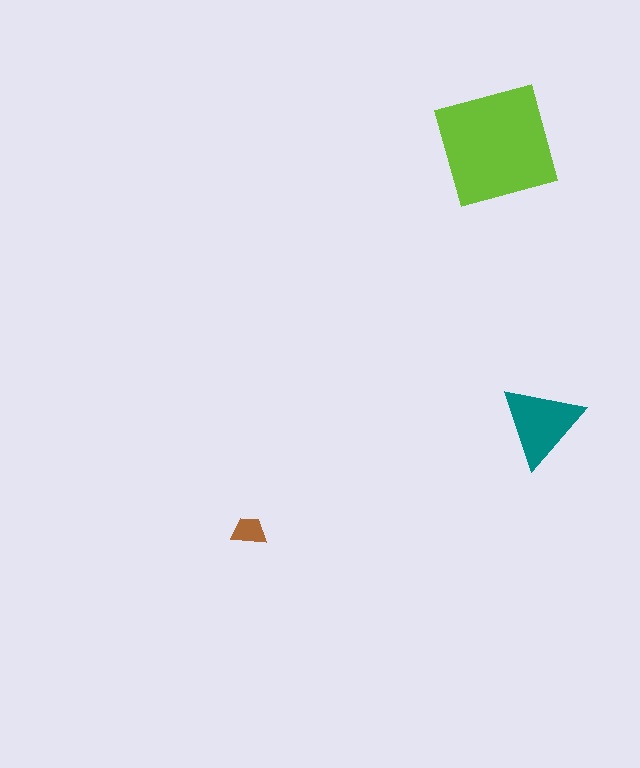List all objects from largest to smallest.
The lime square, the teal triangle, the brown trapezoid.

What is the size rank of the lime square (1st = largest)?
1st.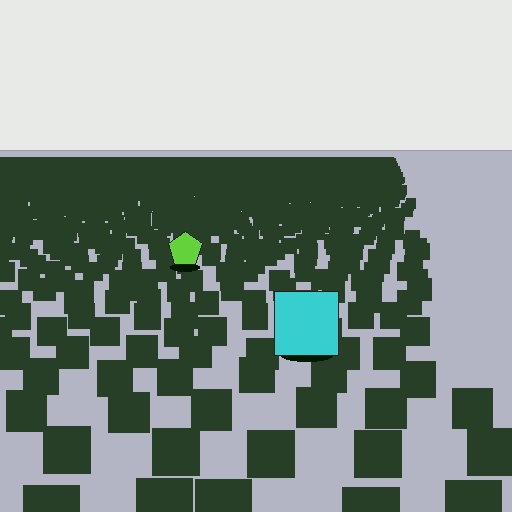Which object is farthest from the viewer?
The lime pentagon is farthest from the viewer. It appears smaller and the ground texture around it is denser.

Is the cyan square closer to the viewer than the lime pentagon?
Yes. The cyan square is closer — you can tell from the texture gradient: the ground texture is coarser near it.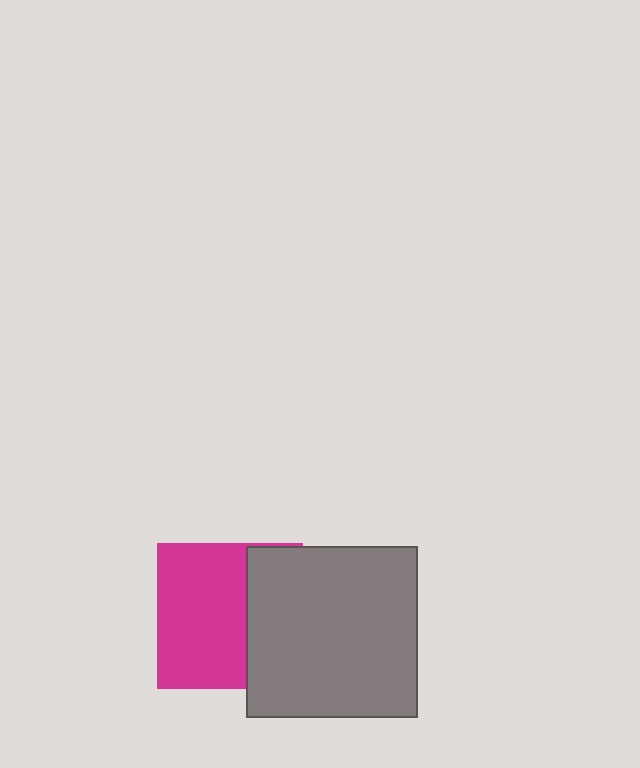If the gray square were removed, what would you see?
You would see the complete magenta square.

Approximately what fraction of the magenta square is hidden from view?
Roughly 39% of the magenta square is hidden behind the gray square.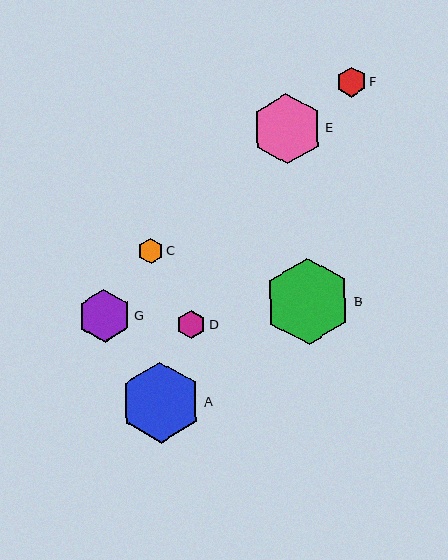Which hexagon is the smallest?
Hexagon C is the smallest with a size of approximately 25 pixels.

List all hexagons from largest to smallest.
From largest to smallest: B, A, E, G, F, D, C.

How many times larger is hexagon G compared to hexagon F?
Hexagon G is approximately 1.8 times the size of hexagon F.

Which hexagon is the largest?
Hexagon B is the largest with a size of approximately 87 pixels.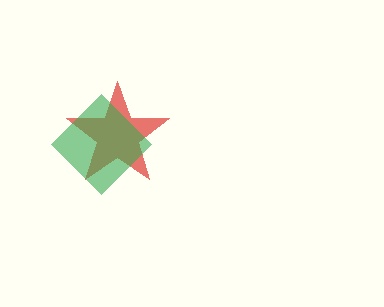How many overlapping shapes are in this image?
There are 2 overlapping shapes in the image.